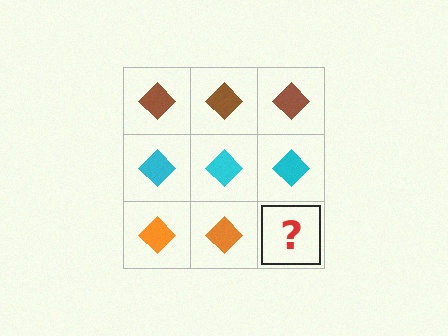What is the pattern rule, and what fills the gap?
The rule is that each row has a consistent color. The gap should be filled with an orange diamond.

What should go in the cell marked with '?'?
The missing cell should contain an orange diamond.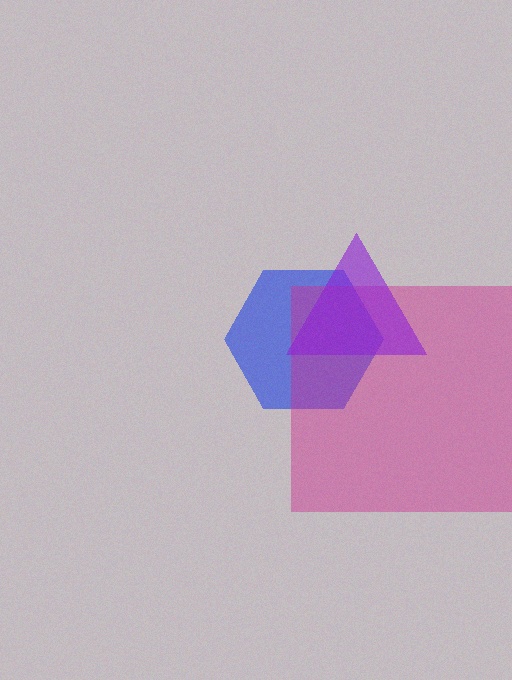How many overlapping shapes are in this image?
There are 3 overlapping shapes in the image.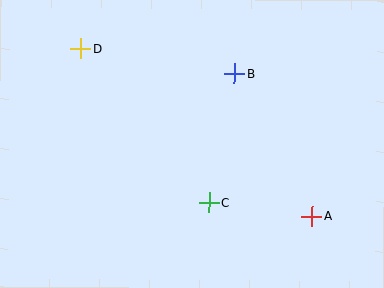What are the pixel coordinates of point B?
Point B is at (235, 74).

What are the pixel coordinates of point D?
Point D is at (81, 49).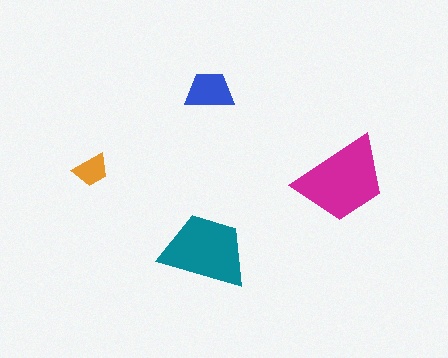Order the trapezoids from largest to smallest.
the magenta one, the teal one, the blue one, the orange one.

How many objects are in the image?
There are 4 objects in the image.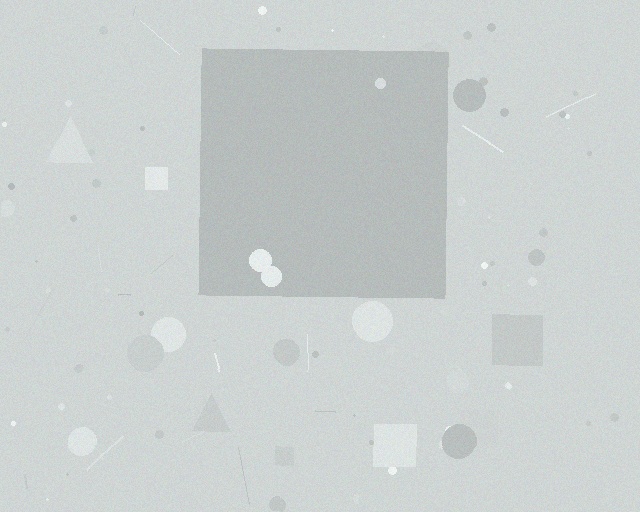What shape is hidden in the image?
A square is hidden in the image.